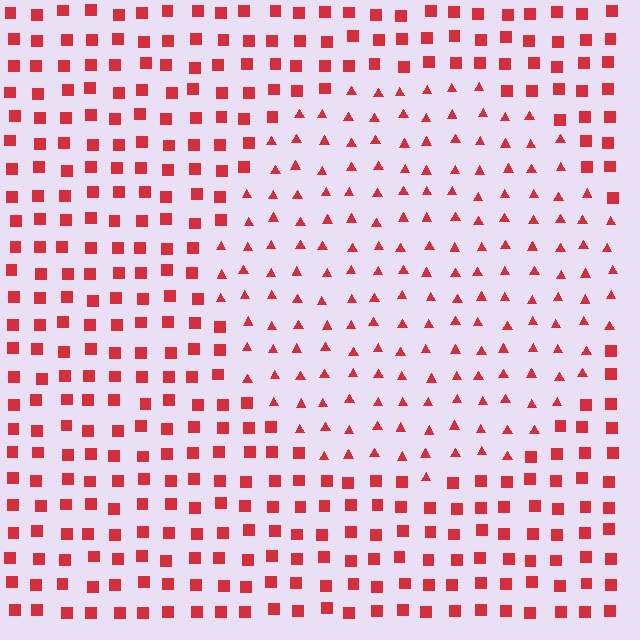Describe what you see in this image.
The image is filled with small red elements arranged in a uniform grid. A circle-shaped region contains triangles, while the surrounding area contains squares. The boundary is defined purely by the change in element shape.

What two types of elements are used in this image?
The image uses triangles inside the circle region and squares outside it.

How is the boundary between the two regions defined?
The boundary is defined by a change in element shape: triangles inside vs. squares outside. All elements share the same color and spacing.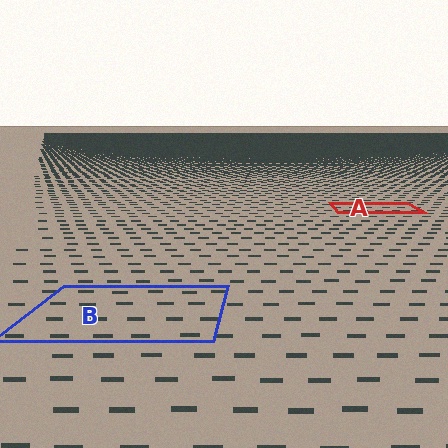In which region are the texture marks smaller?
The texture marks are smaller in region A, because it is farther away.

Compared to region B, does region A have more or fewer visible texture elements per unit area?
Region A has more texture elements per unit area — they are packed more densely because it is farther away.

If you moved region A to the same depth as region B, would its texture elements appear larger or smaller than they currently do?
They would appear larger. At a closer depth, the same texture elements are projected at a bigger on-screen size.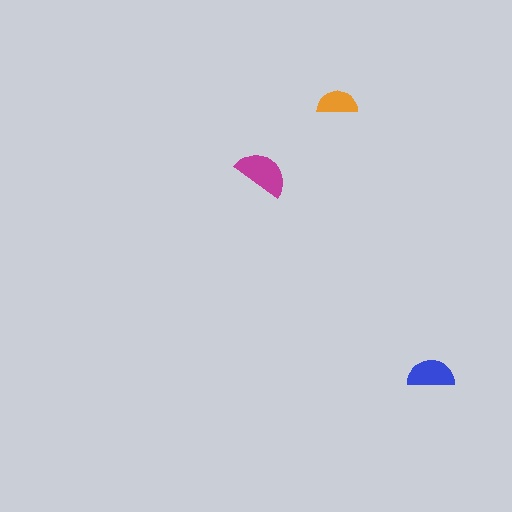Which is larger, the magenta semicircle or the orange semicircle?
The magenta one.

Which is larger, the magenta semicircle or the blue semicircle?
The magenta one.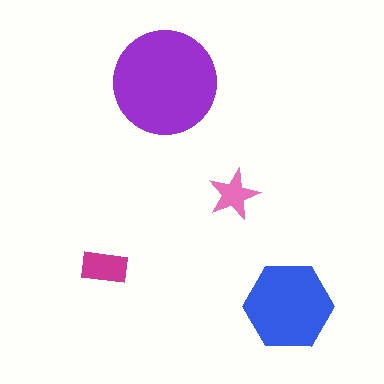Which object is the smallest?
The pink star.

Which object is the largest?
The purple circle.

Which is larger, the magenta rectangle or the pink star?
The magenta rectangle.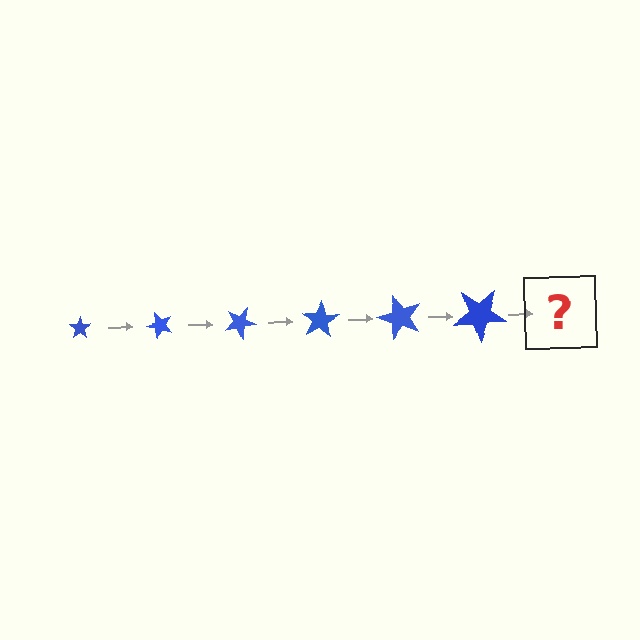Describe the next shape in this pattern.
It should be a star, larger than the previous one and rotated 300 degrees from the start.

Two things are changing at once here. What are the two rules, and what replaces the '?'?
The two rules are that the star grows larger each step and it rotates 50 degrees each step. The '?' should be a star, larger than the previous one and rotated 300 degrees from the start.